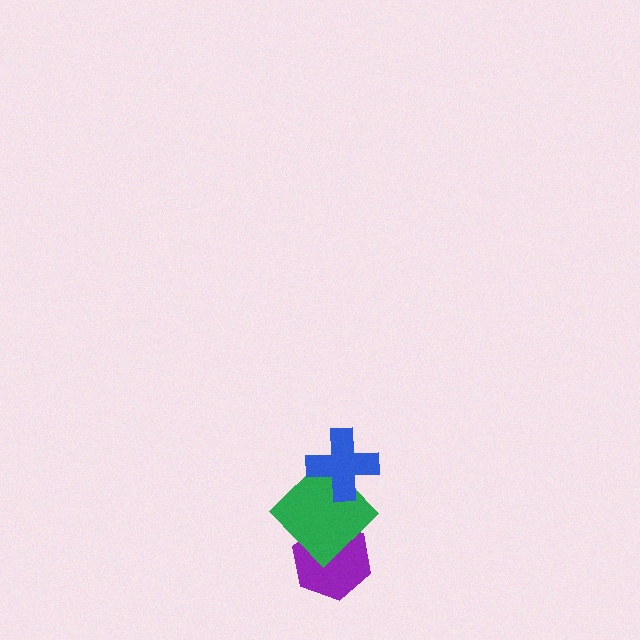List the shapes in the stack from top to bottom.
From top to bottom: the blue cross, the green diamond, the purple hexagon.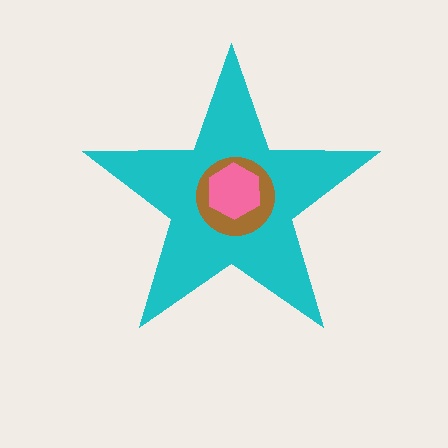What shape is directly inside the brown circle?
The pink hexagon.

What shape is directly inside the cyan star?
The brown circle.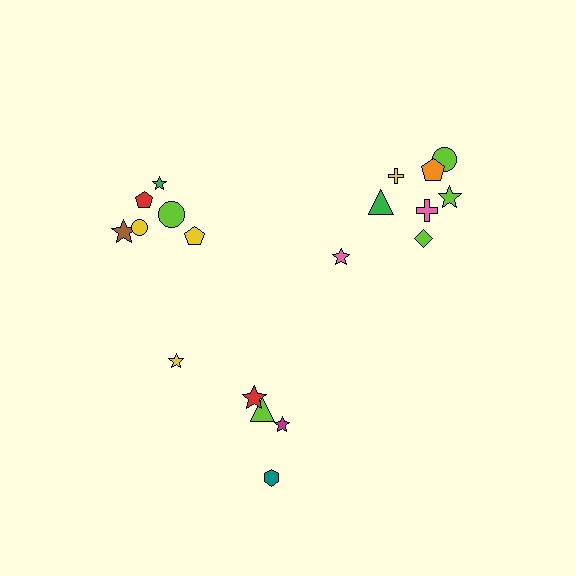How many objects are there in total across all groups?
There are 19 objects.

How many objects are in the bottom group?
There are 5 objects.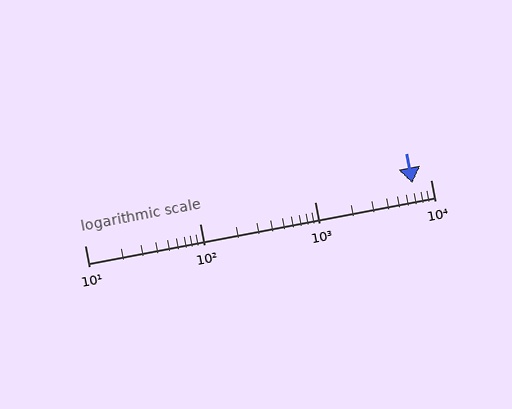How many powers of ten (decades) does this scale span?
The scale spans 3 decades, from 10 to 10000.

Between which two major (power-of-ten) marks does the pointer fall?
The pointer is between 1000 and 10000.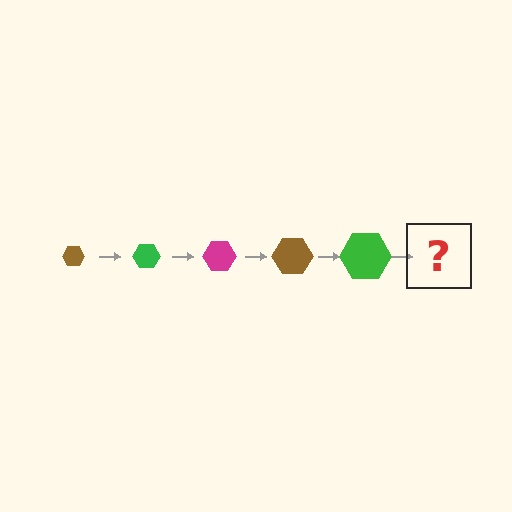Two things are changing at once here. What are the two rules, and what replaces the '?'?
The two rules are that the hexagon grows larger each step and the color cycles through brown, green, and magenta. The '?' should be a magenta hexagon, larger than the previous one.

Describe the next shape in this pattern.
It should be a magenta hexagon, larger than the previous one.